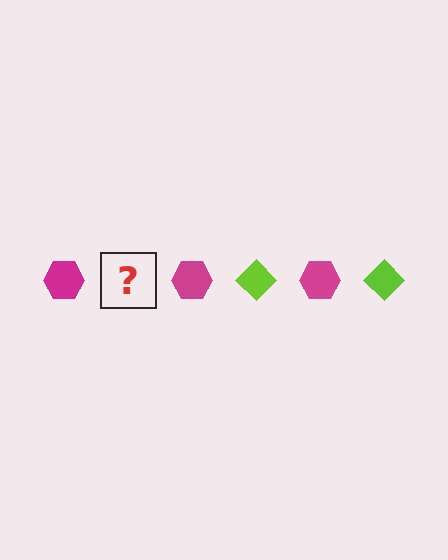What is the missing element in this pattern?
The missing element is a lime diamond.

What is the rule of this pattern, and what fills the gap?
The rule is that the pattern alternates between magenta hexagon and lime diamond. The gap should be filled with a lime diamond.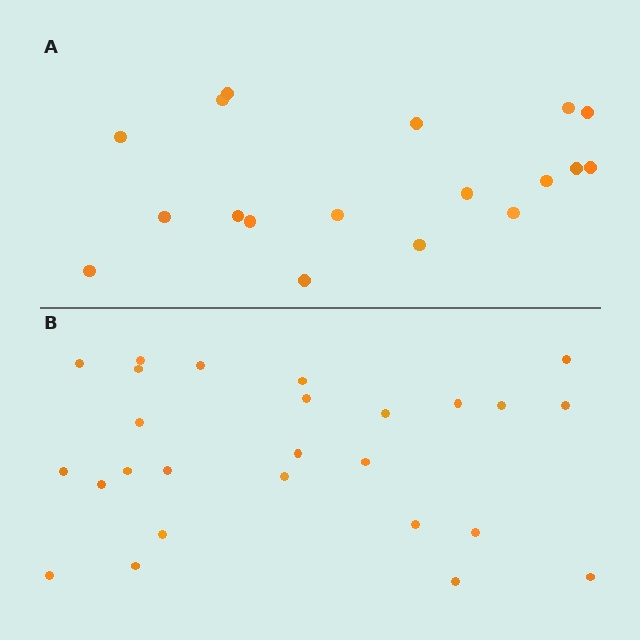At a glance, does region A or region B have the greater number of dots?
Region B (the bottom region) has more dots.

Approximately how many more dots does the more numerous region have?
Region B has roughly 8 or so more dots than region A.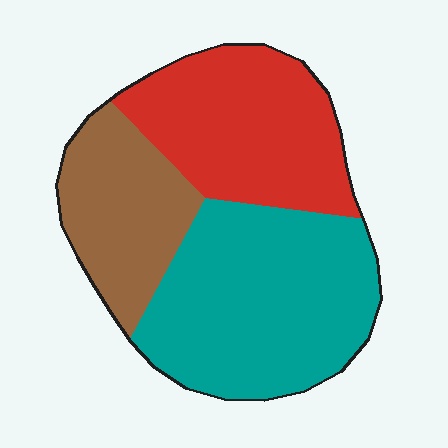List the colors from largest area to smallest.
From largest to smallest: teal, red, brown.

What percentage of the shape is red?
Red covers 33% of the shape.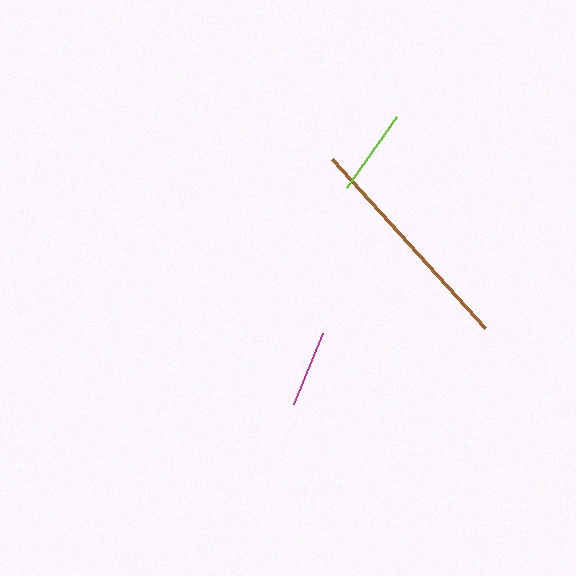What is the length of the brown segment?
The brown segment is approximately 228 pixels long.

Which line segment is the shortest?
The magenta line is the shortest at approximately 77 pixels.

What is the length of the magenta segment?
The magenta segment is approximately 77 pixels long.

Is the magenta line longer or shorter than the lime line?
The lime line is longer than the magenta line.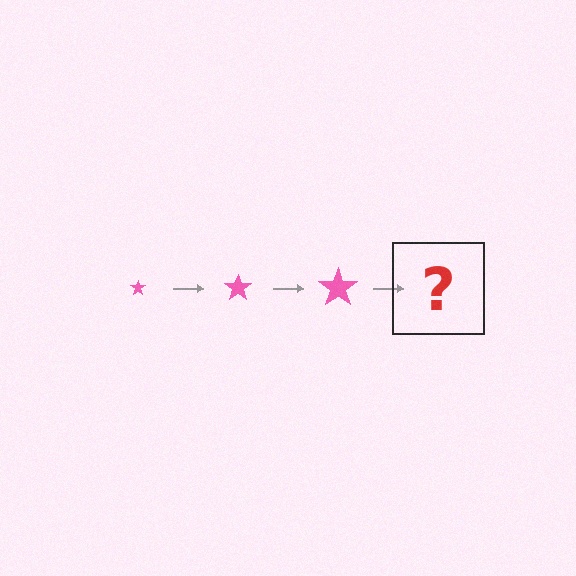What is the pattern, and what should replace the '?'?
The pattern is that the star gets progressively larger each step. The '?' should be a pink star, larger than the previous one.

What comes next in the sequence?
The next element should be a pink star, larger than the previous one.